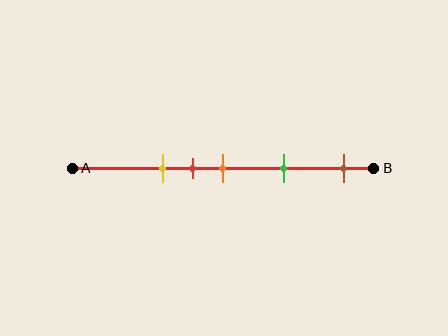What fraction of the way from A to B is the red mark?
The red mark is approximately 40% (0.4) of the way from A to B.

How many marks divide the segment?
There are 5 marks dividing the segment.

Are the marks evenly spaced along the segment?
No, the marks are not evenly spaced.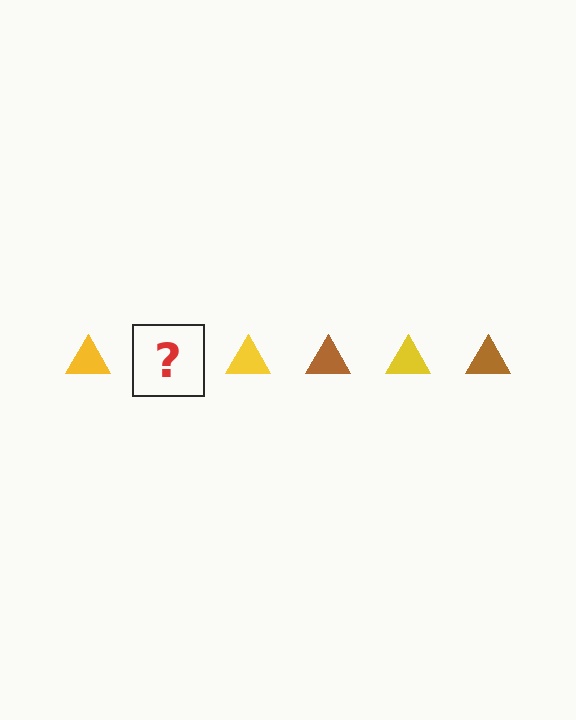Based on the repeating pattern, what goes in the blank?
The blank should be a brown triangle.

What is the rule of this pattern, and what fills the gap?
The rule is that the pattern cycles through yellow, brown triangles. The gap should be filled with a brown triangle.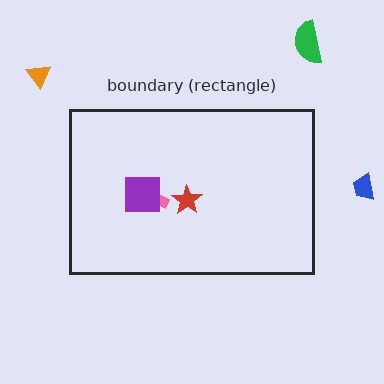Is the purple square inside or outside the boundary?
Inside.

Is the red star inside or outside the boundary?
Inside.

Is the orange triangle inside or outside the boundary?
Outside.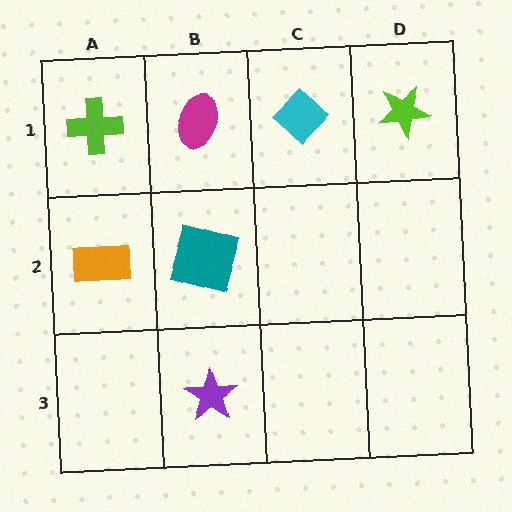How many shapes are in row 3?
1 shape.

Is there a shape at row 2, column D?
No, that cell is empty.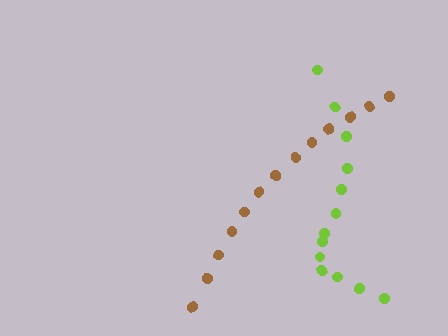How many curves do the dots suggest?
There are 2 distinct paths.